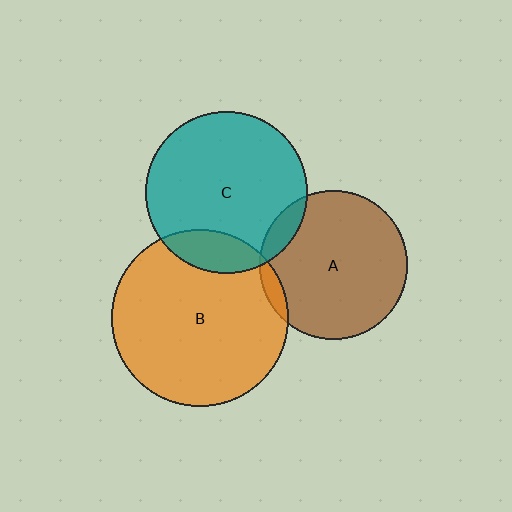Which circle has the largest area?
Circle B (orange).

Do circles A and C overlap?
Yes.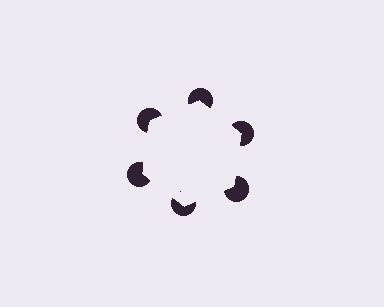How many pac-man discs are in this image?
There are 6 — one at each vertex of the illusory hexagon.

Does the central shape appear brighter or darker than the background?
It typically appears slightly brighter than the background, even though no actual brightness change is drawn.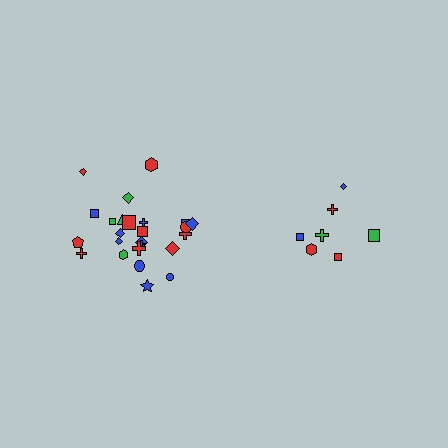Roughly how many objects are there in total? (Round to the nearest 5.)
Roughly 30 objects in total.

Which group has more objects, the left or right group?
The left group.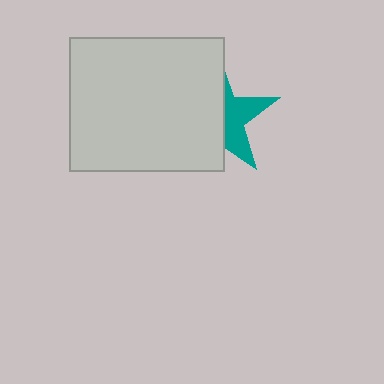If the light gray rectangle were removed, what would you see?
You would see the complete teal star.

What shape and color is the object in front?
The object in front is a light gray rectangle.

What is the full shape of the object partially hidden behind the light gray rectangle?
The partially hidden object is a teal star.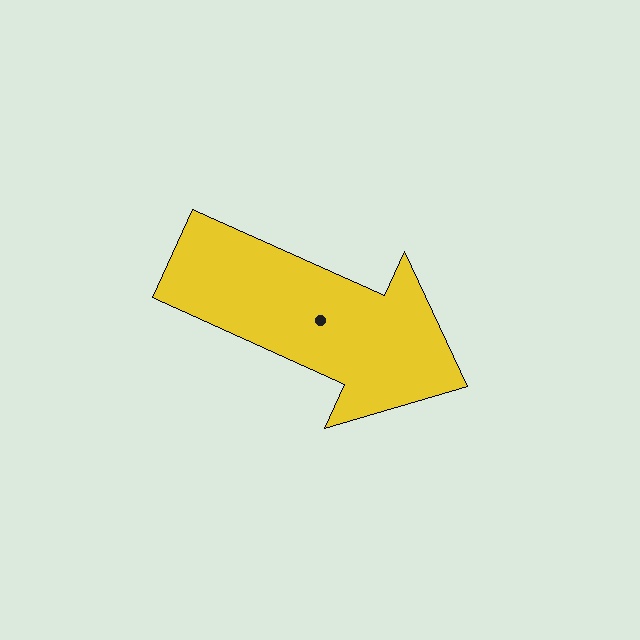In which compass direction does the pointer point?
Southeast.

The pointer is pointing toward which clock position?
Roughly 4 o'clock.